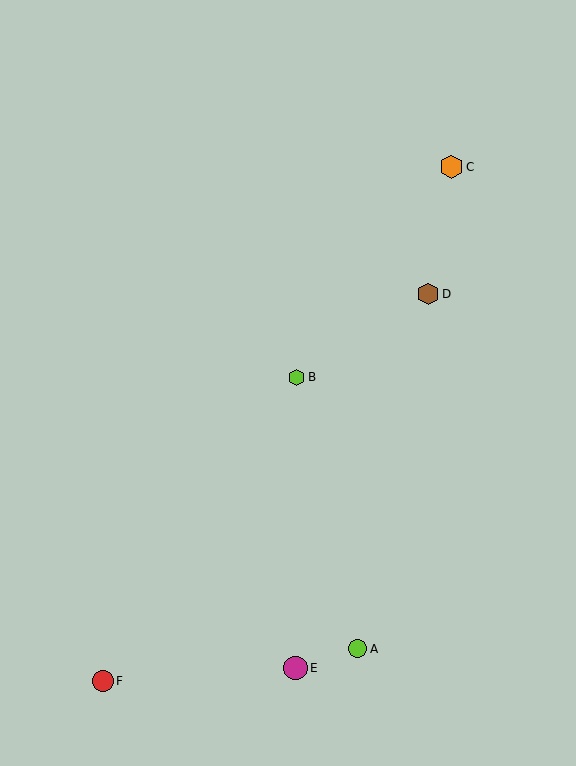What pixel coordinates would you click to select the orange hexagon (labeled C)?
Click at (451, 167) to select the orange hexagon C.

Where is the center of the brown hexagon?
The center of the brown hexagon is at (428, 294).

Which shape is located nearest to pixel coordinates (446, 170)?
The orange hexagon (labeled C) at (451, 167) is nearest to that location.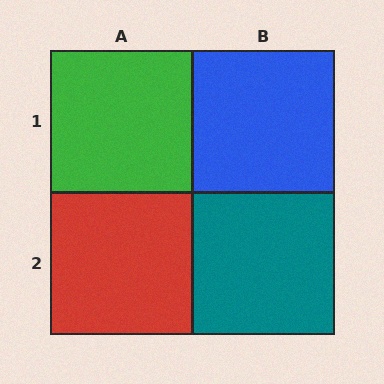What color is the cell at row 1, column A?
Green.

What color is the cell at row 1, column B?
Blue.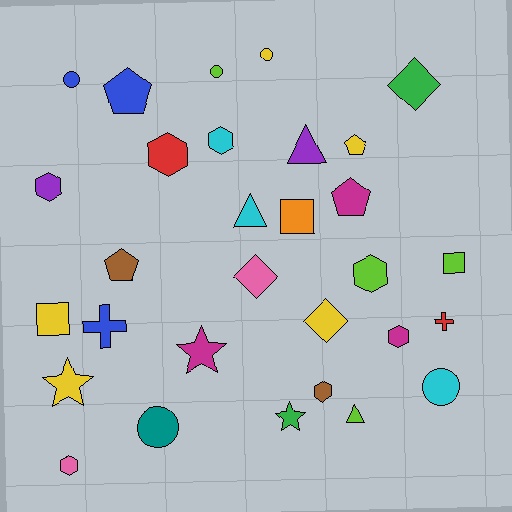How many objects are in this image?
There are 30 objects.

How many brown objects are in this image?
There are 2 brown objects.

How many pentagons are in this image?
There are 4 pentagons.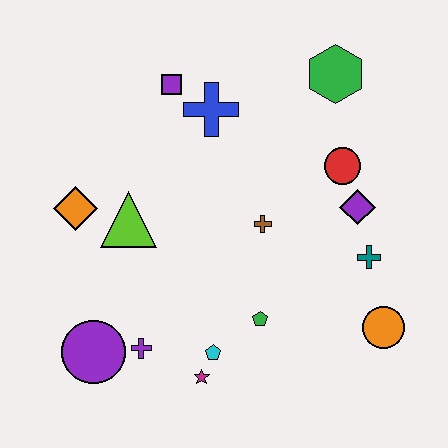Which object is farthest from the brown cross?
The purple circle is farthest from the brown cross.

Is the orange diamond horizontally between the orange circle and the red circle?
No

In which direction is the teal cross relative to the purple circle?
The teal cross is to the right of the purple circle.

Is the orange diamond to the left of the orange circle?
Yes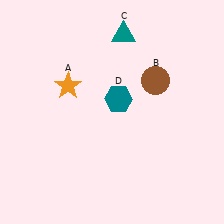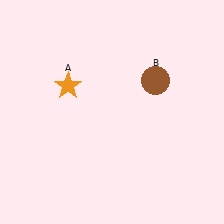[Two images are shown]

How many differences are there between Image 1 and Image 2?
There are 2 differences between the two images.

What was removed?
The teal triangle (C), the teal hexagon (D) were removed in Image 2.